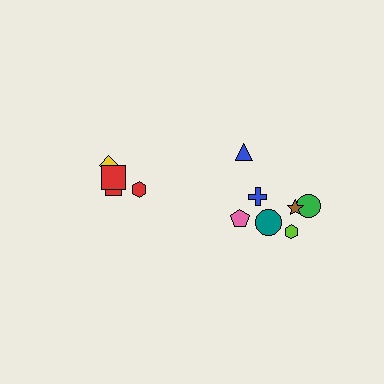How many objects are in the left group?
There are 4 objects.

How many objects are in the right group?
There are 7 objects.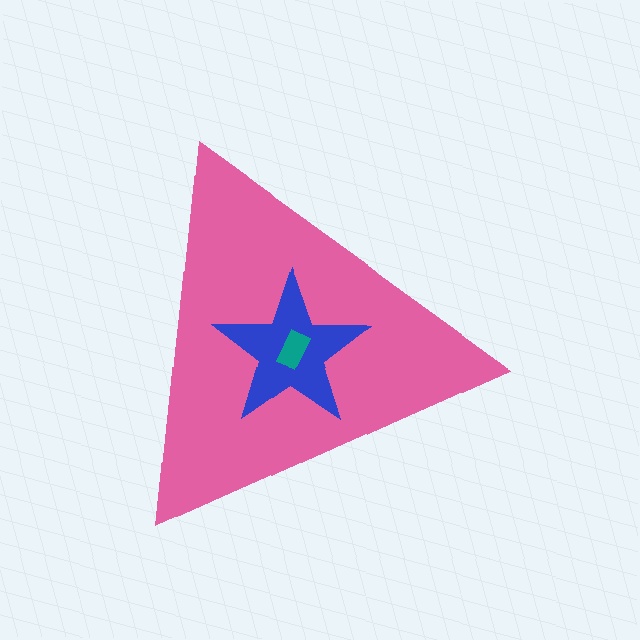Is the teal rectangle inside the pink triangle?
Yes.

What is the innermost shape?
The teal rectangle.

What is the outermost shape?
The pink triangle.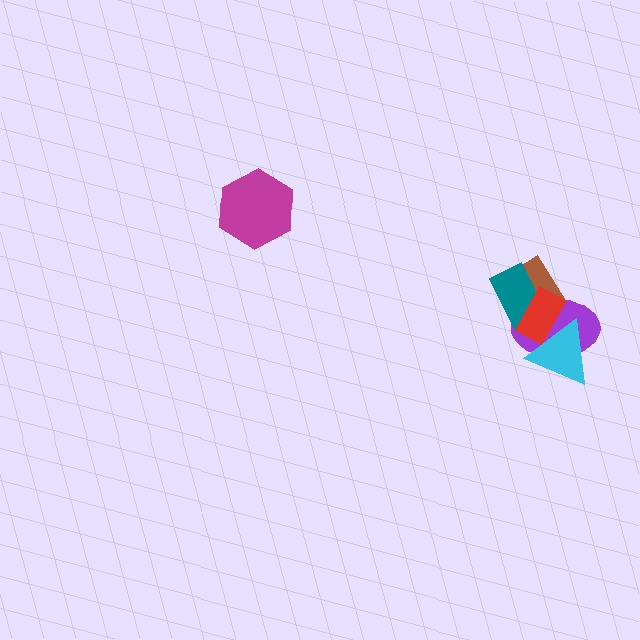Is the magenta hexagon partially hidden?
No, no other shape covers it.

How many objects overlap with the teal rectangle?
3 objects overlap with the teal rectangle.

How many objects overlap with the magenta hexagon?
0 objects overlap with the magenta hexagon.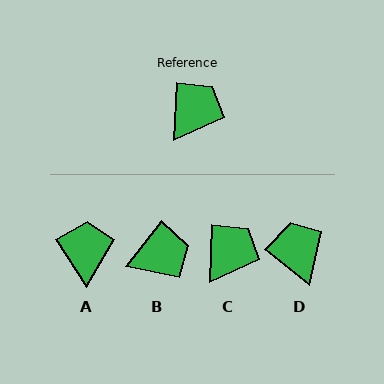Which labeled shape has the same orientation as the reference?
C.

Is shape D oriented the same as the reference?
No, it is off by about 53 degrees.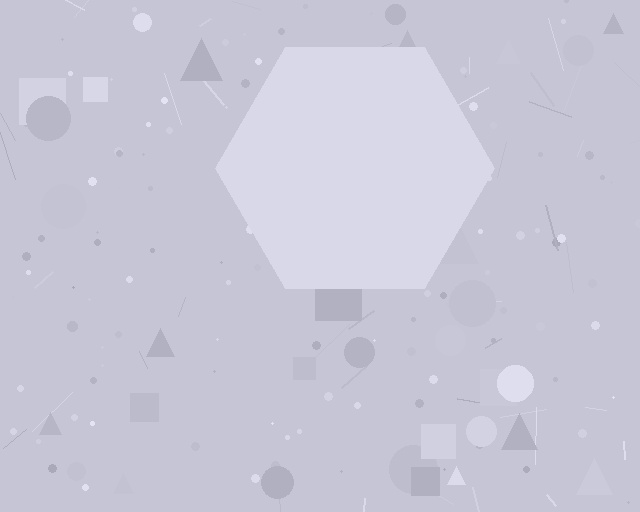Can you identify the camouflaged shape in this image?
The camouflaged shape is a hexagon.